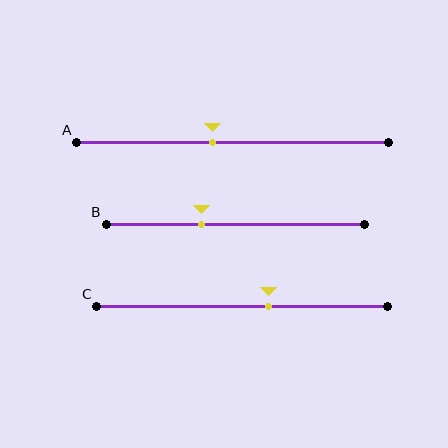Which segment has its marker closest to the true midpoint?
Segment A has its marker closest to the true midpoint.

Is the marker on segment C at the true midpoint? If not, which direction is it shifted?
No, the marker on segment C is shifted to the right by about 9% of the segment length.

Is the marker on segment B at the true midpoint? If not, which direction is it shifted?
No, the marker on segment B is shifted to the left by about 13% of the segment length.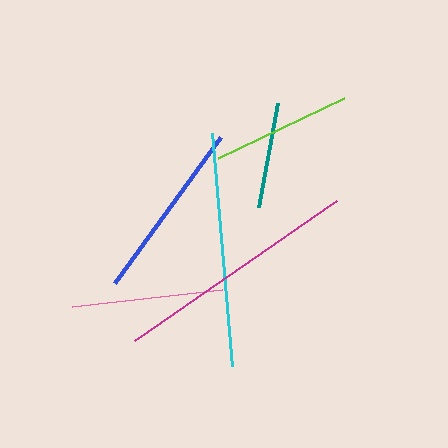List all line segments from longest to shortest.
From longest to shortest: magenta, cyan, blue, pink, lime, teal.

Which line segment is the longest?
The magenta line is the longest at approximately 246 pixels.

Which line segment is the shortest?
The teal line is the shortest at approximately 106 pixels.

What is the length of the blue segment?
The blue segment is approximately 181 pixels long.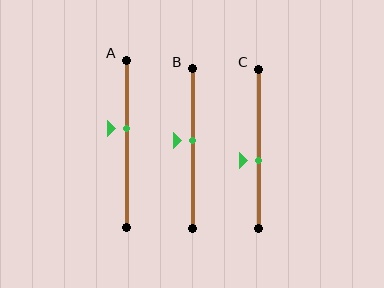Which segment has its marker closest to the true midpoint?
Segment B has its marker closest to the true midpoint.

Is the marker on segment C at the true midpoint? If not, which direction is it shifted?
No, the marker on segment C is shifted downward by about 8% of the segment length.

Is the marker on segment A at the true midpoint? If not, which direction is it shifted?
No, the marker on segment A is shifted upward by about 9% of the segment length.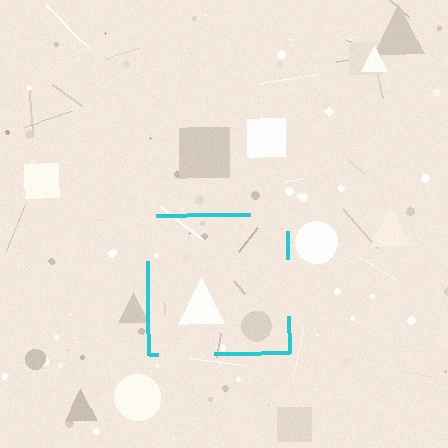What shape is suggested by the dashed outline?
The dashed outline suggests a square.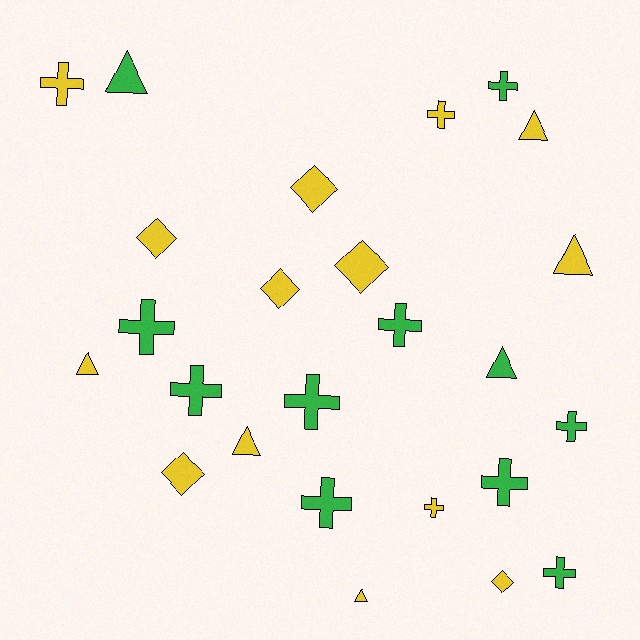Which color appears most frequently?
Yellow, with 14 objects.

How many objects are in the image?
There are 25 objects.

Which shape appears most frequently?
Cross, with 12 objects.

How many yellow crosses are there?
There are 3 yellow crosses.